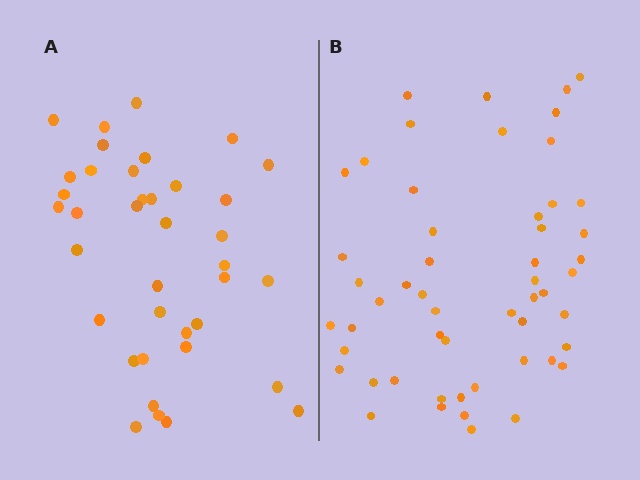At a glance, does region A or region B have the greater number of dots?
Region B (the right region) has more dots.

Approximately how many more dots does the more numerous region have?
Region B has approximately 15 more dots than region A.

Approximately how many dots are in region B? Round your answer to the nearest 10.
About 50 dots. (The exact count is 53, which rounds to 50.)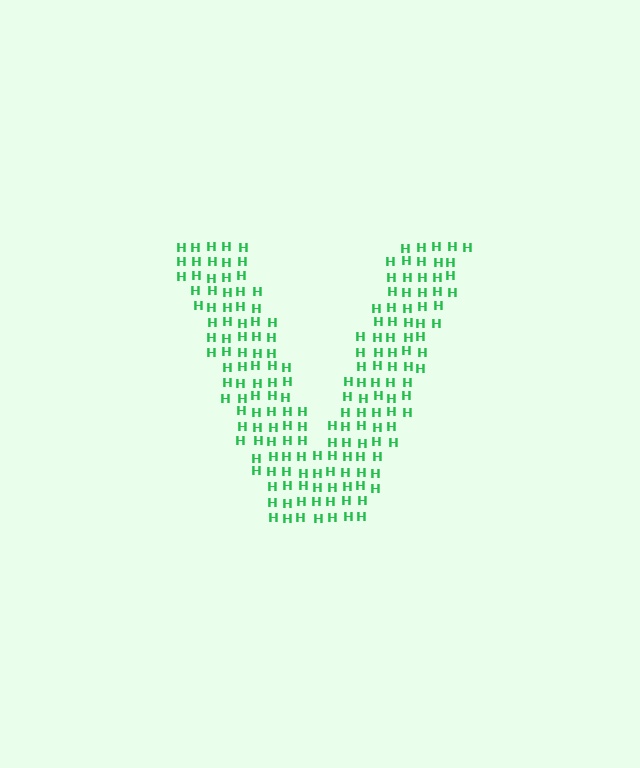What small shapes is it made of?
It is made of small letter H's.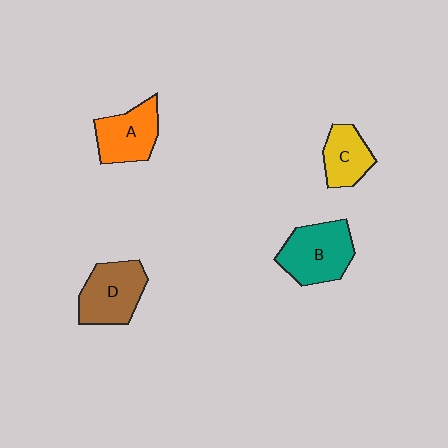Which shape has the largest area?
Shape B (teal).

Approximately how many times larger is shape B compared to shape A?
Approximately 1.2 times.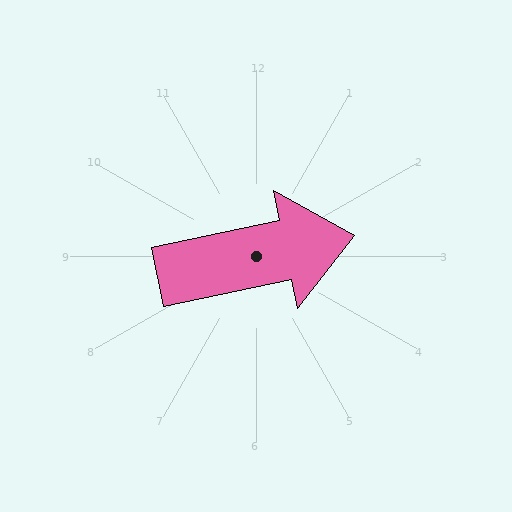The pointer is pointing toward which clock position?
Roughly 3 o'clock.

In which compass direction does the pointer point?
East.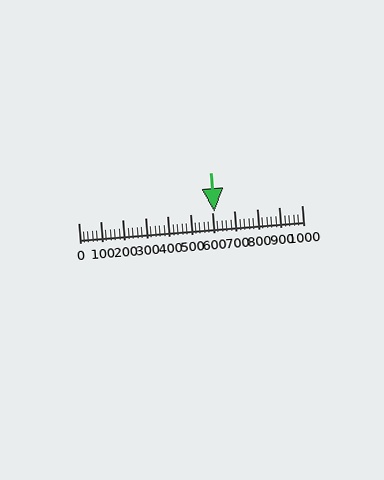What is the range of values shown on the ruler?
The ruler shows values from 0 to 1000.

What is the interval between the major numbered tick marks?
The major tick marks are spaced 100 units apart.